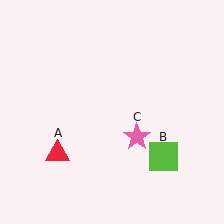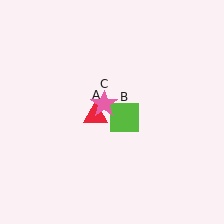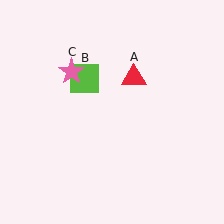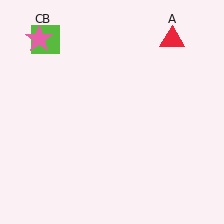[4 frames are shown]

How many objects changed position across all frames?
3 objects changed position: red triangle (object A), lime square (object B), pink star (object C).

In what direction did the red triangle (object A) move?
The red triangle (object A) moved up and to the right.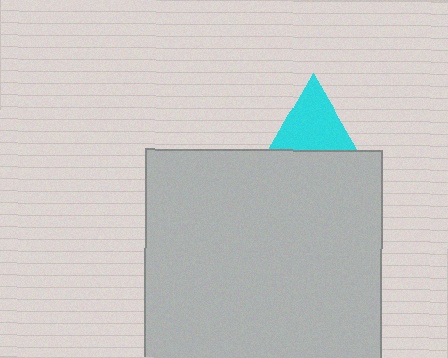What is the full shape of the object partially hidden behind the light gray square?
The partially hidden object is a cyan triangle.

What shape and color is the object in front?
The object in front is a light gray square.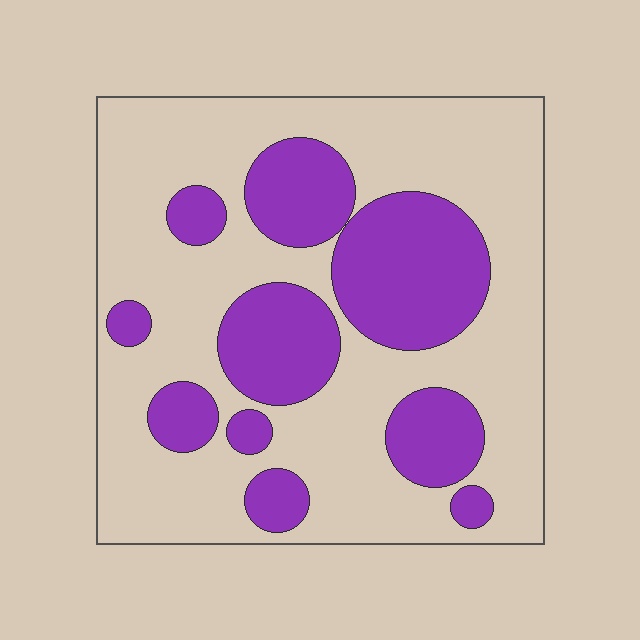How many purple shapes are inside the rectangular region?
10.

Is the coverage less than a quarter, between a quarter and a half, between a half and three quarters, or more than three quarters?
Between a quarter and a half.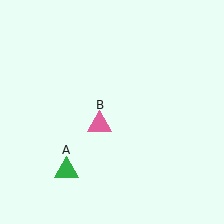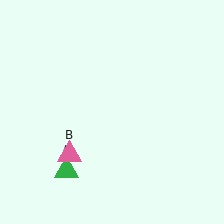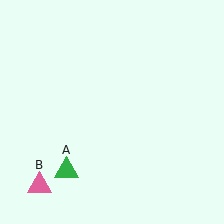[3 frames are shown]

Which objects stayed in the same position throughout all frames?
Green triangle (object A) remained stationary.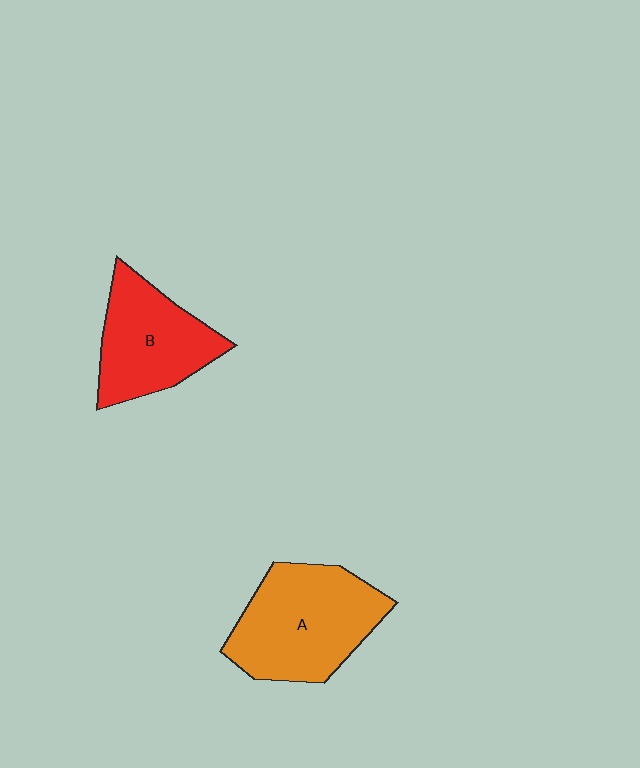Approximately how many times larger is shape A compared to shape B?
Approximately 1.3 times.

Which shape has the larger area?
Shape A (orange).